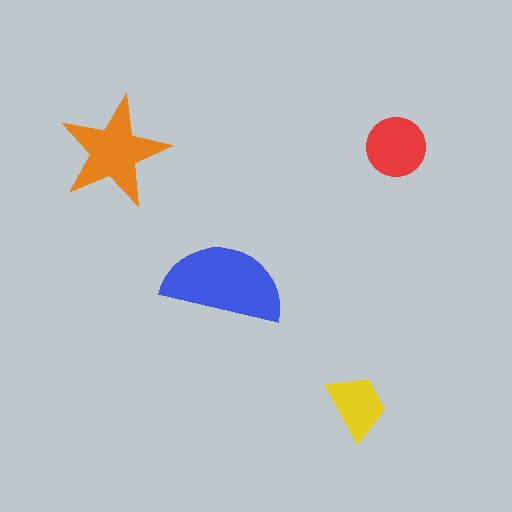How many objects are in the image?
There are 4 objects in the image.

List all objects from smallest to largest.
The yellow trapezoid, the red circle, the orange star, the blue semicircle.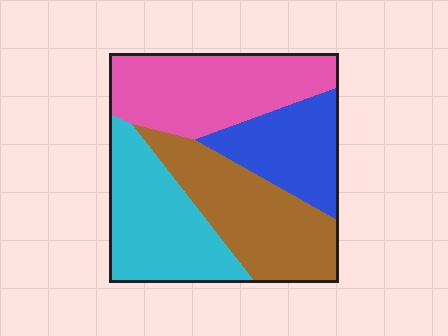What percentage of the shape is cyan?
Cyan takes up about one quarter (1/4) of the shape.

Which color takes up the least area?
Blue, at roughly 20%.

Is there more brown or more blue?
Brown.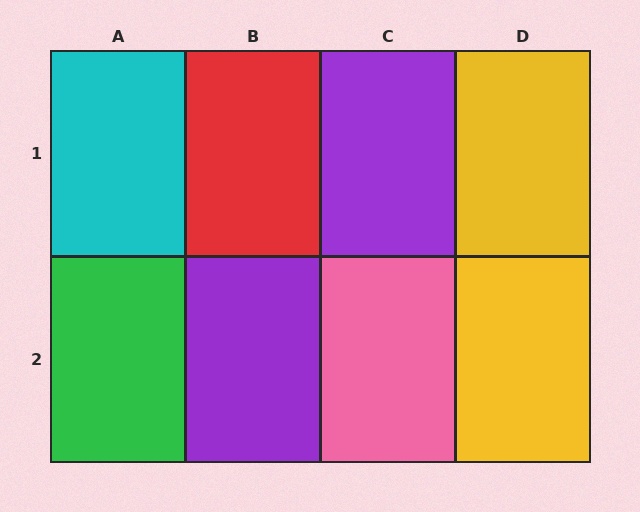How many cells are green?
1 cell is green.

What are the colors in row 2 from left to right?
Green, purple, pink, yellow.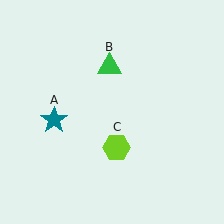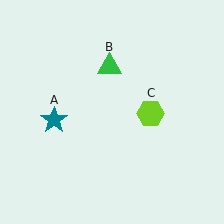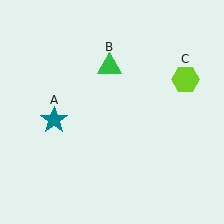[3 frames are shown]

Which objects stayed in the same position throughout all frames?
Teal star (object A) and green triangle (object B) remained stationary.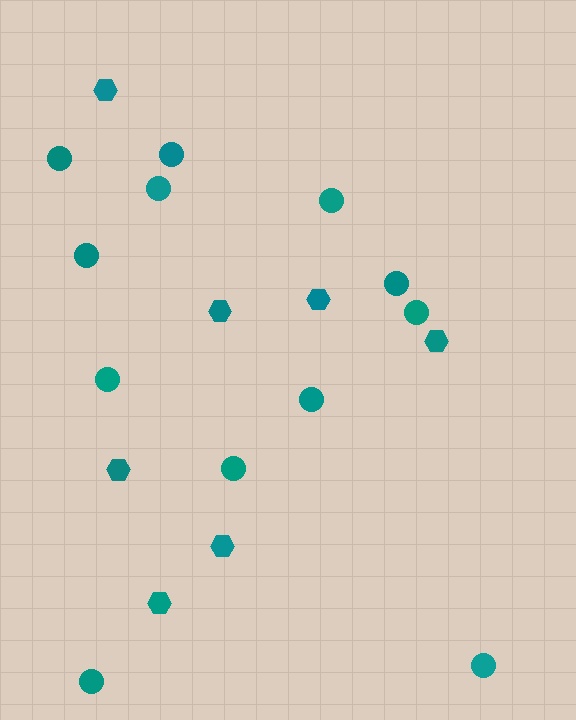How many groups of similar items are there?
There are 2 groups: one group of hexagons (7) and one group of circles (12).